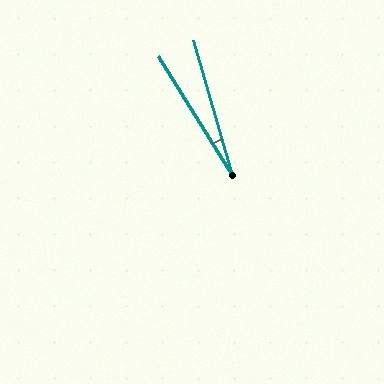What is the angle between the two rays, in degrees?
Approximately 16 degrees.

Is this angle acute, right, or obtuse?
It is acute.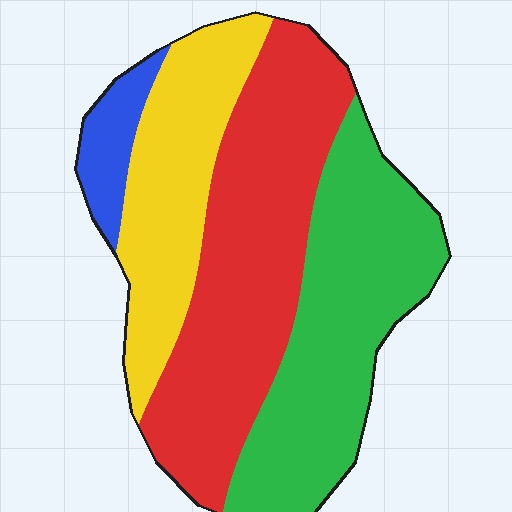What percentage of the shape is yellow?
Yellow covers about 25% of the shape.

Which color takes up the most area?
Red, at roughly 40%.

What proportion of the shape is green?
Green covers 33% of the shape.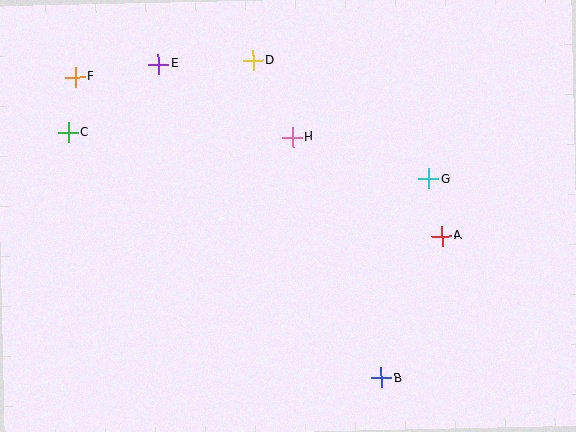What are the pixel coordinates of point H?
Point H is at (292, 137).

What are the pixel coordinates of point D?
Point D is at (253, 60).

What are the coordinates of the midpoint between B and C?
The midpoint between B and C is at (225, 255).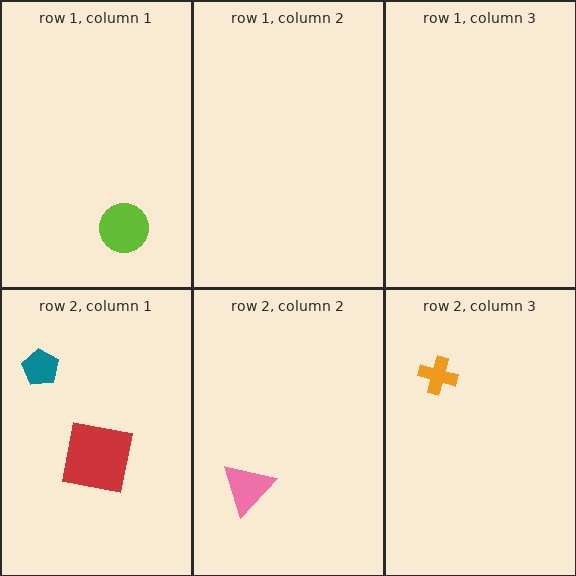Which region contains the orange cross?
The row 2, column 3 region.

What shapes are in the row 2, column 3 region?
The orange cross.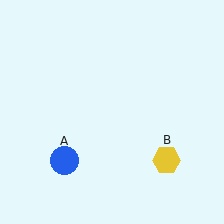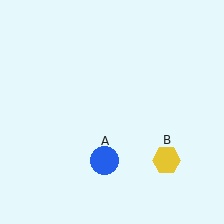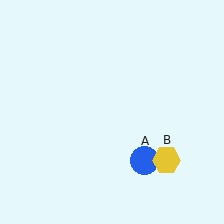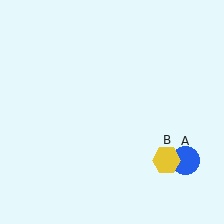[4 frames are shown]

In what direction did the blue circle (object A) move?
The blue circle (object A) moved right.